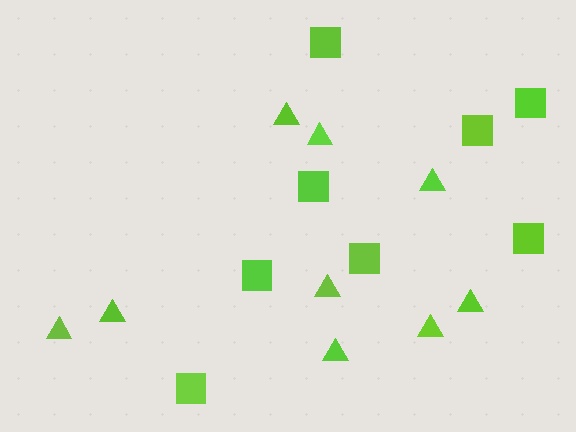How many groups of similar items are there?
There are 2 groups: one group of triangles (9) and one group of squares (8).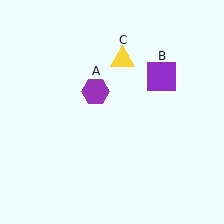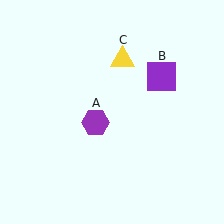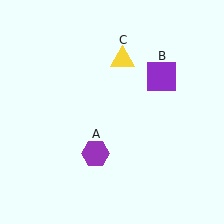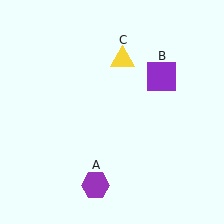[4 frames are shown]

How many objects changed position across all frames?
1 object changed position: purple hexagon (object A).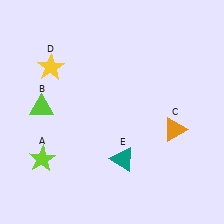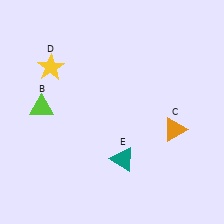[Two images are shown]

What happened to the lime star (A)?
The lime star (A) was removed in Image 2. It was in the bottom-left area of Image 1.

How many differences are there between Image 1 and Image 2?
There is 1 difference between the two images.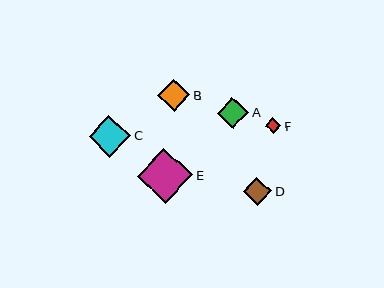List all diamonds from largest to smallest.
From largest to smallest: E, C, B, A, D, F.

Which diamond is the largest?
Diamond E is the largest with a size of approximately 55 pixels.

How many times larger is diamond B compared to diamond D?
Diamond B is approximately 1.1 times the size of diamond D.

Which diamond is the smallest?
Diamond F is the smallest with a size of approximately 15 pixels.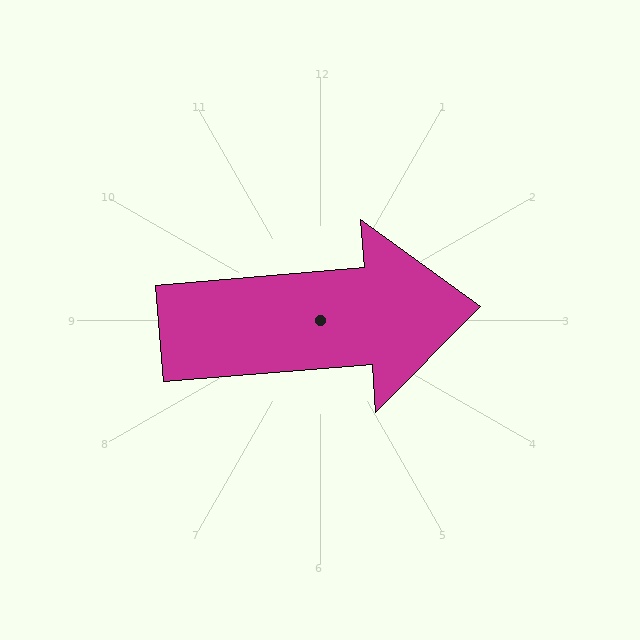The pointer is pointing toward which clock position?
Roughly 3 o'clock.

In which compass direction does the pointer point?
East.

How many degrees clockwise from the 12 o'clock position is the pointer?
Approximately 85 degrees.